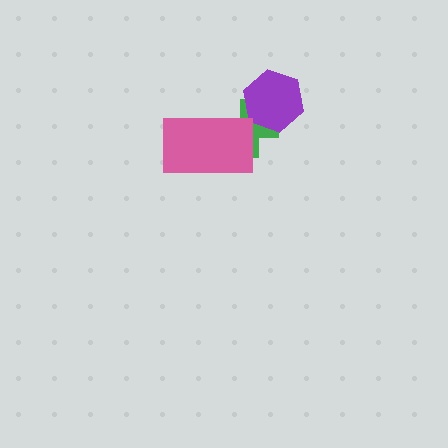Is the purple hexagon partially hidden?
No, no other shape covers it.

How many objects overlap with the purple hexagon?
1 object overlaps with the purple hexagon.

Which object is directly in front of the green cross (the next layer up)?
The purple hexagon is directly in front of the green cross.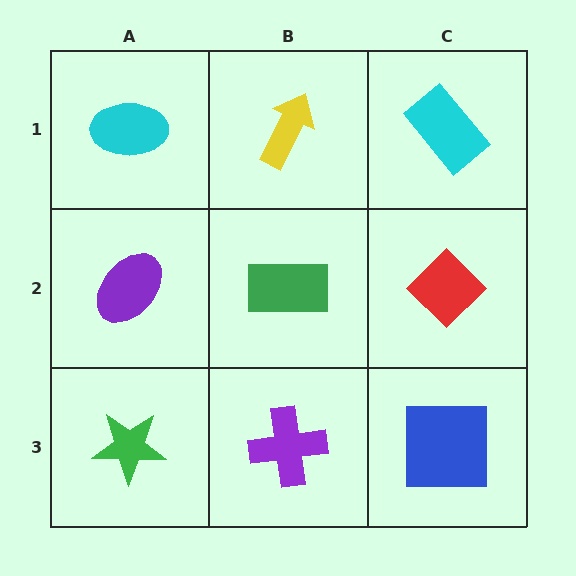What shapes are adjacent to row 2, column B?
A yellow arrow (row 1, column B), a purple cross (row 3, column B), a purple ellipse (row 2, column A), a red diamond (row 2, column C).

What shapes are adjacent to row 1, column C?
A red diamond (row 2, column C), a yellow arrow (row 1, column B).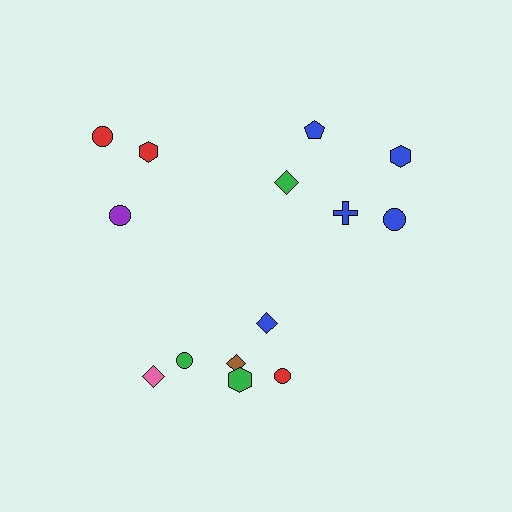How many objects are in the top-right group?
There are 5 objects.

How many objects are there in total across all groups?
There are 14 objects.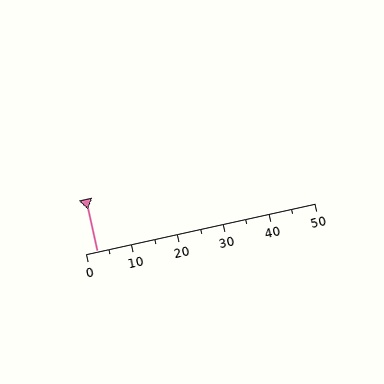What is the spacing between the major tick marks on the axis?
The major ticks are spaced 10 apart.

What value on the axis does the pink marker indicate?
The marker indicates approximately 2.5.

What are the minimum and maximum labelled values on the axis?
The axis runs from 0 to 50.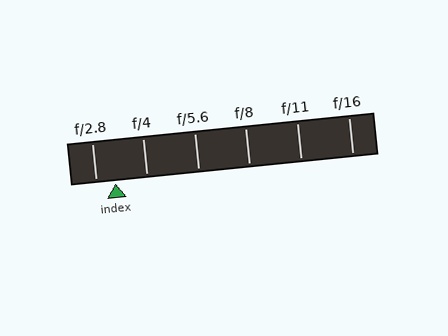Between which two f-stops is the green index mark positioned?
The index mark is between f/2.8 and f/4.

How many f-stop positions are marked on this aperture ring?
There are 6 f-stop positions marked.